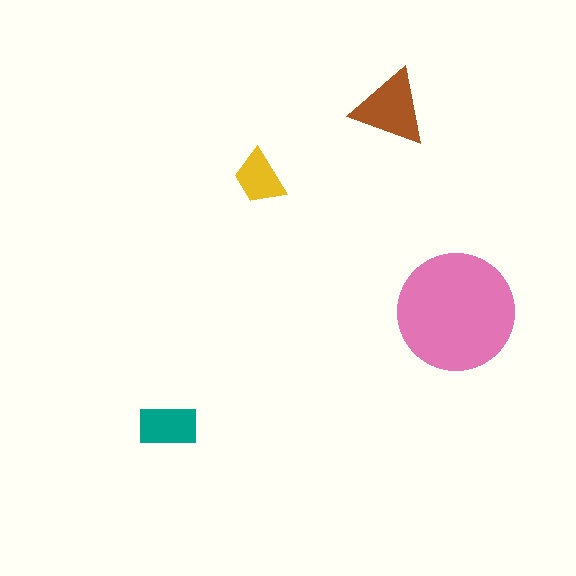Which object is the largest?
The pink circle.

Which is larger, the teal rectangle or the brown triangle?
The brown triangle.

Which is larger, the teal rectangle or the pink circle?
The pink circle.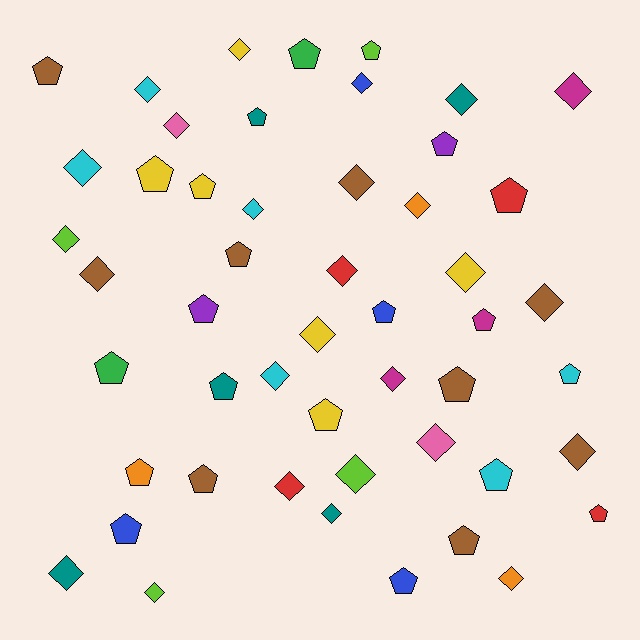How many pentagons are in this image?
There are 24 pentagons.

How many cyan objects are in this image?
There are 6 cyan objects.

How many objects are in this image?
There are 50 objects.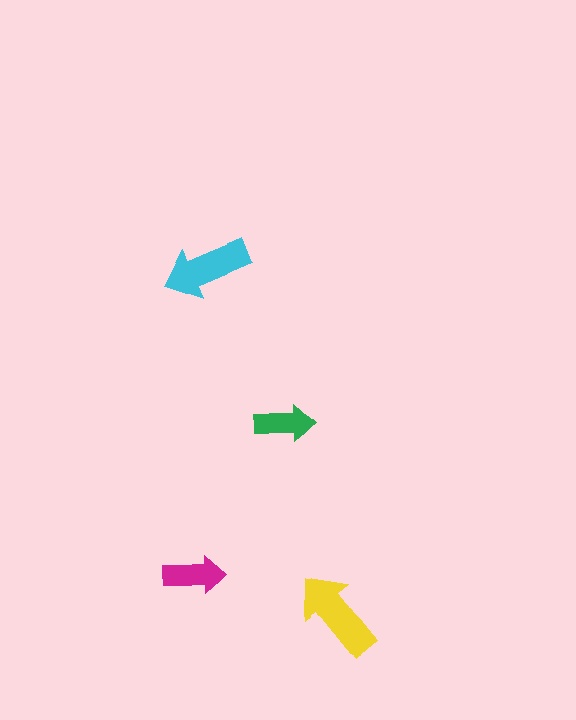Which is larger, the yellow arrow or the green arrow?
The yellow one.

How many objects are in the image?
There are 4 objects in the image.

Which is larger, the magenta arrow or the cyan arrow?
The cyan one.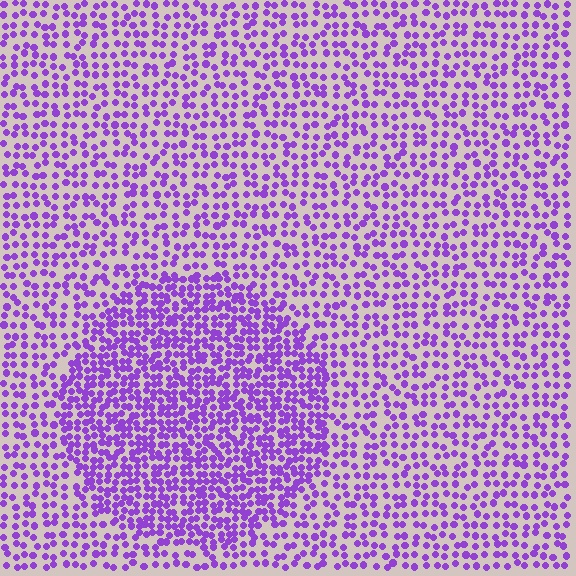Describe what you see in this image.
The image contains small purple elements arranged at two different densities. A circle-shaped region is visible where the elements are more densely packed than the surrounding area.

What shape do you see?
I see a circle.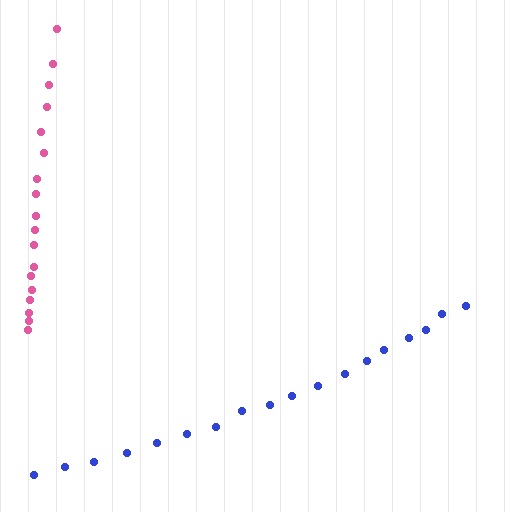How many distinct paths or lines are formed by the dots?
There are 2 distinct paths.